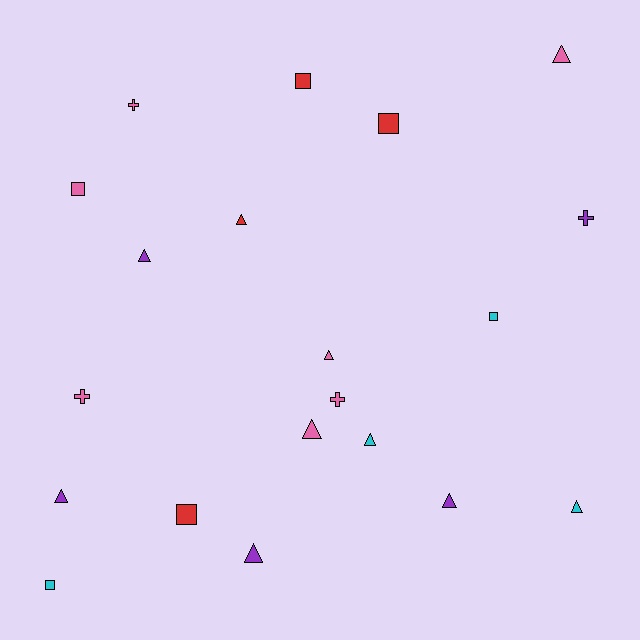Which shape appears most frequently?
Triangle, with 10 objects.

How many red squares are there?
There are 3 red squares.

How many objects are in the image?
There are 20 objects.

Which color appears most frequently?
Pink, with 7 objects.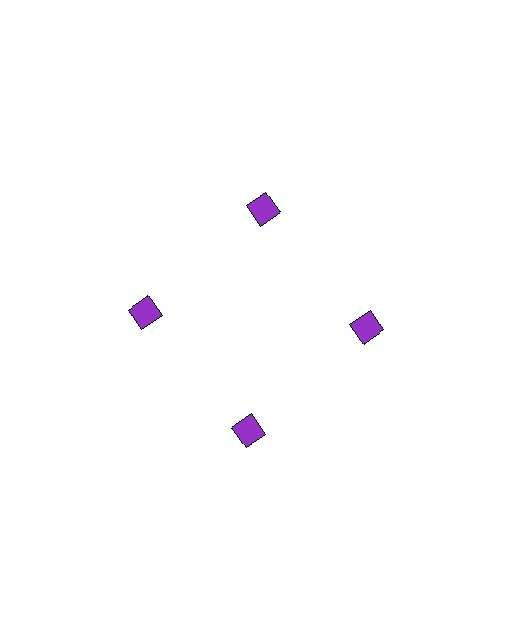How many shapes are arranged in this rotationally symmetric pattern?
There are 4 shapes, arranged in 4 groups of 1.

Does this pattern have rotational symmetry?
Yes, this pattern has 4-fold rotational symmetry. It looks the same after rotating 90 degrees around the center.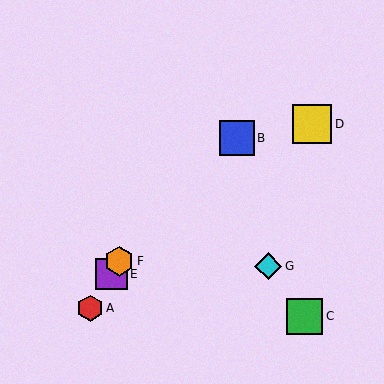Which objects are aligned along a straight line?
Objects A, E, F are aligned along a straight line.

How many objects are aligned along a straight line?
3 objects (A, E, F) are aligned along a straight line.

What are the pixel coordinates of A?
Object A is at (90, 308).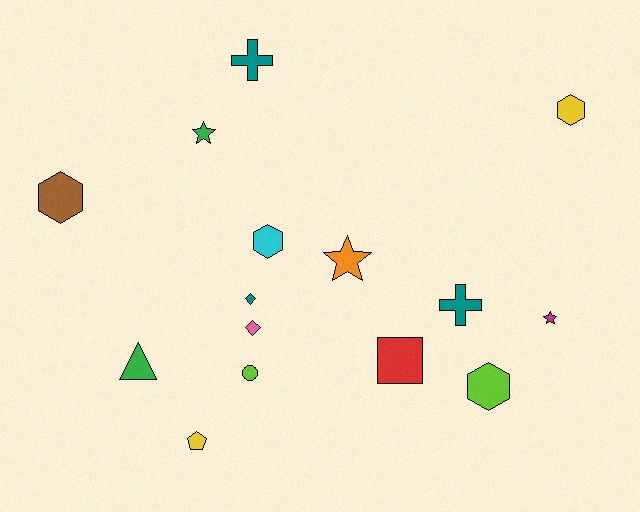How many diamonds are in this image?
There are 2 diamonds.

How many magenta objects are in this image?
There is 1 magenta object.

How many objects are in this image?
There are 15 objects.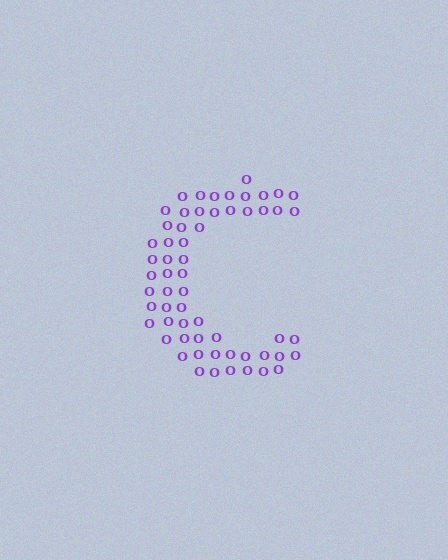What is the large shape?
The large shape is the letter C.